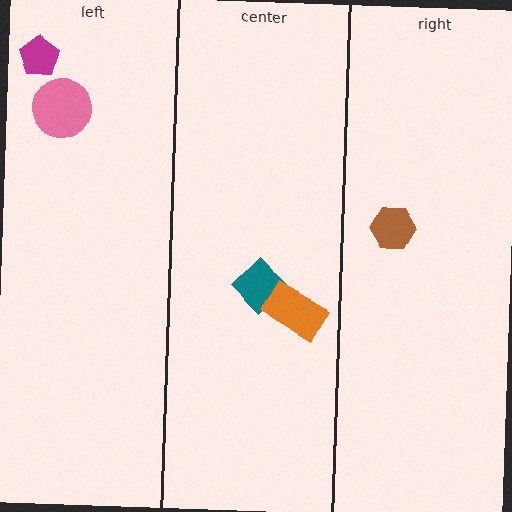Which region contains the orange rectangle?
The center region.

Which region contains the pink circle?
The left region.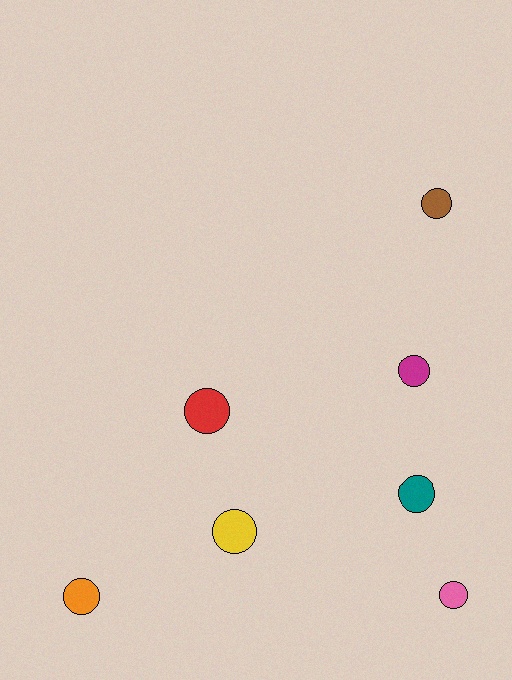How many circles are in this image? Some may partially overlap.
There are 7 circles.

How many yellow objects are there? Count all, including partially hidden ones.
There is 1 yellow object.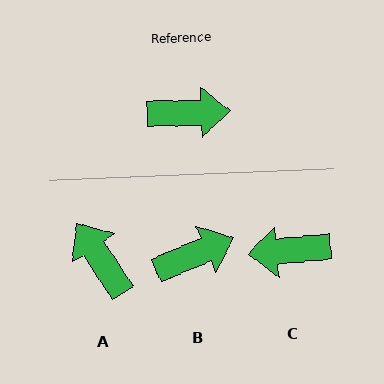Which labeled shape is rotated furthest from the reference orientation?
C, about 176 degrees away.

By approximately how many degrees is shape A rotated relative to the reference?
Approximately 122 degrees counter-clockwise.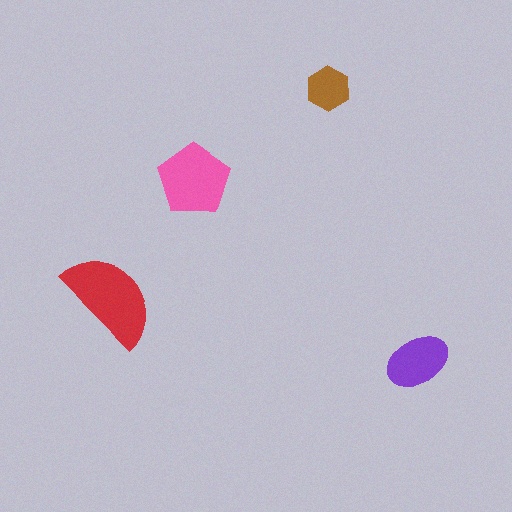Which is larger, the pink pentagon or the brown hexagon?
The pink pentagon.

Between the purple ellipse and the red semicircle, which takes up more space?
The red semicircle.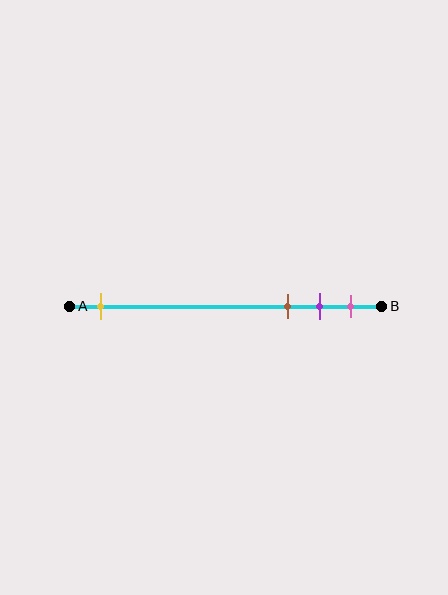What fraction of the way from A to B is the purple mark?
The purple mark is approximately 80% (0.8) of the way from A to B.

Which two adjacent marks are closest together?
The purple and pink marks are the closest adjacent pair.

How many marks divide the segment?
There are 4 marks dividing the segment.